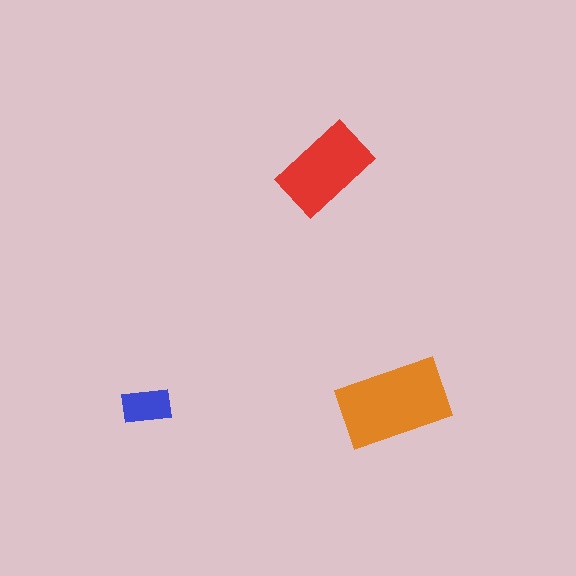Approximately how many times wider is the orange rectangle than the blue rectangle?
About 2 times wider.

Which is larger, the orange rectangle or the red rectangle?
The orange one.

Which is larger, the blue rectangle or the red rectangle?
The red one.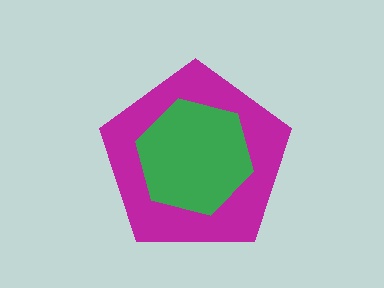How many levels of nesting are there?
2.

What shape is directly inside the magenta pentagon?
The green hexagon.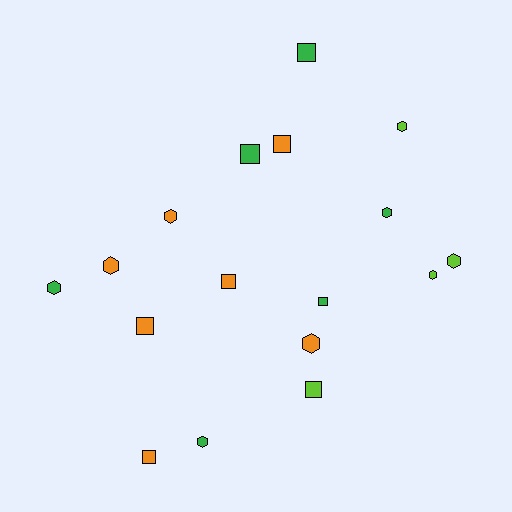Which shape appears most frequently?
Hexagon, with 9 objects.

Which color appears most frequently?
Orange, with 7 objects.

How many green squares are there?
There are 3 green squares.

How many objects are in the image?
There are 17 objects.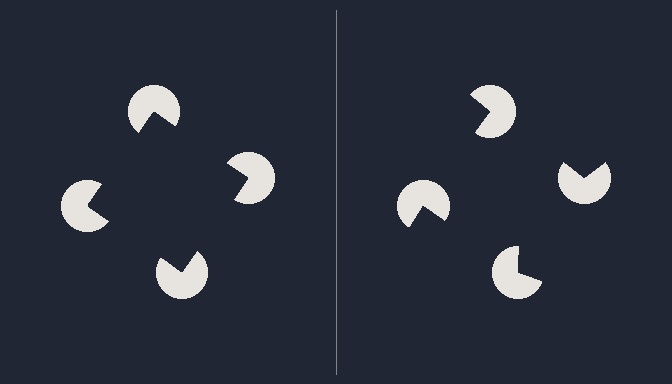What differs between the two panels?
The pac-man discs are positioned identically on both sides; only the wedge orientations differ. On the left they align to a square; on the right they are misaligned.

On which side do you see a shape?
An illusory square appears on the left side. On the right side the wedge cuts are rotated, so no coherent shape forms.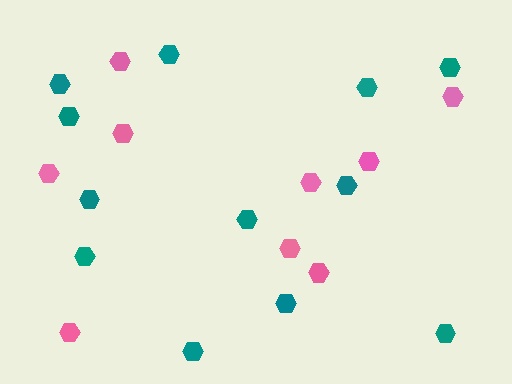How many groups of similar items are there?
There are 2 groups: one group of teal hexagons (12) and one group of pink hexagons (9).